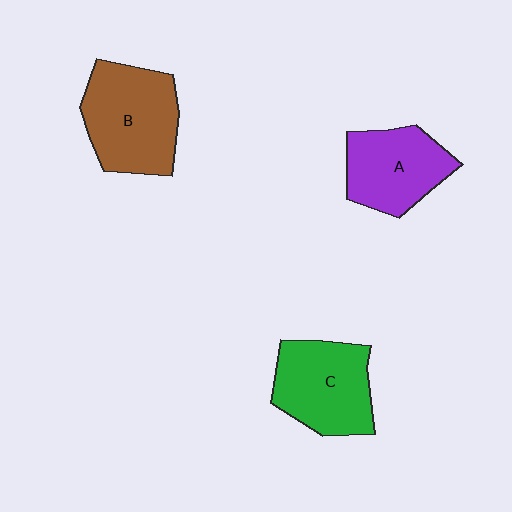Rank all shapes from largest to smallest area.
From largest to smallest: B (brown), C (green), A (purple).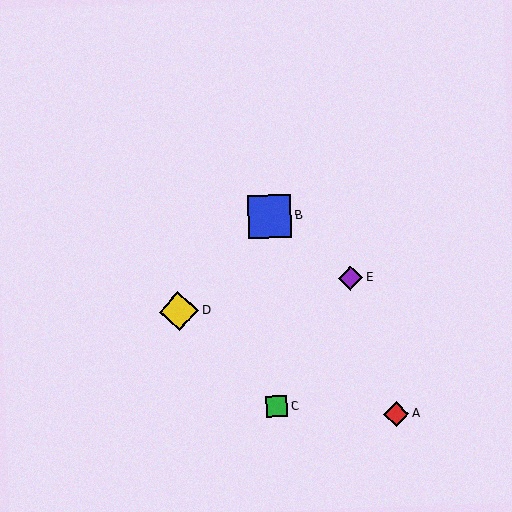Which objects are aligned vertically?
Objects B, C are aligned vertically.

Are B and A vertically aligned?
No, B is at x≈270 and A is at x≈396.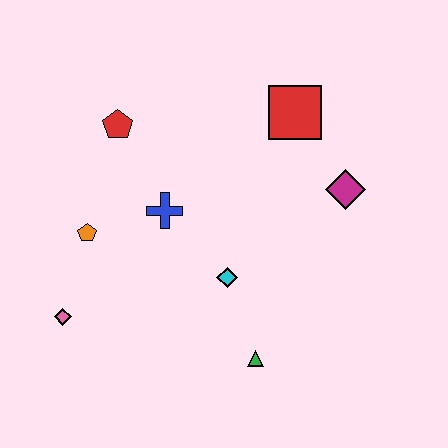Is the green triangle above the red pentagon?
No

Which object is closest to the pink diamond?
The orange pentagon is closest to the pink diamond.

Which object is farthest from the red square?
The pink diamond is farthest from the red square.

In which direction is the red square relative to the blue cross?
The red square is to the right of the blue cross.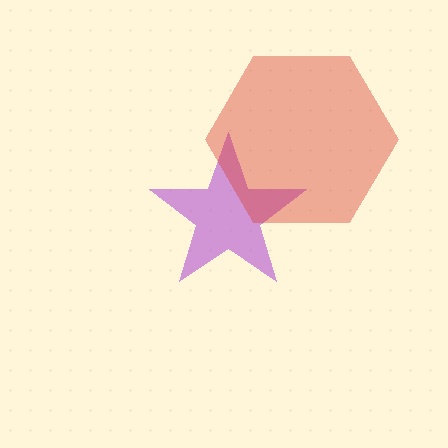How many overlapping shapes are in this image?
There are 2 overlapping shapes in the image.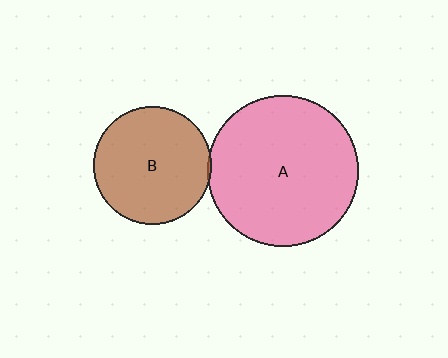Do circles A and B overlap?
Yes.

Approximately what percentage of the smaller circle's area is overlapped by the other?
Approximately 5%.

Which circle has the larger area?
Circle A (pink).